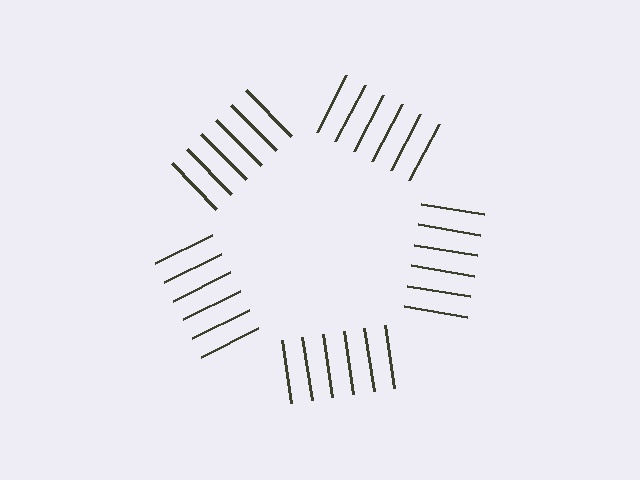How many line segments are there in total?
30 — 6 along each of the 5 edges.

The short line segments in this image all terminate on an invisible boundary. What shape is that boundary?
An illusory pentagon — the line segments terminate on its edges but no continuous stroke is drawn.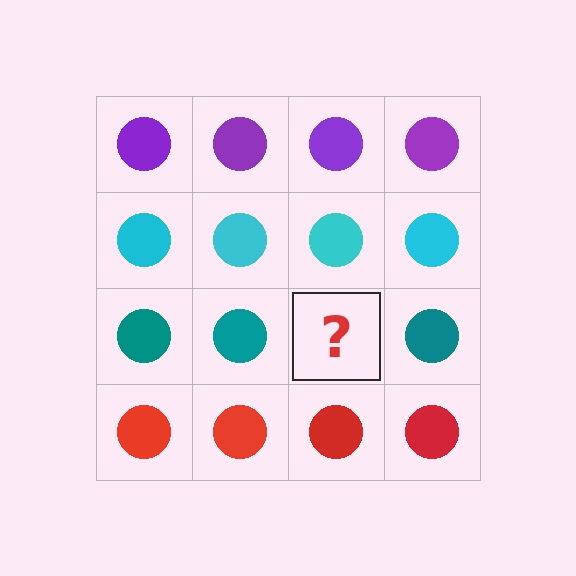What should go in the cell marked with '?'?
The missing cell should contain a teal circle.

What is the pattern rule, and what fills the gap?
The rule is that each row has a consistent color. The gap should be filled with a teal circle.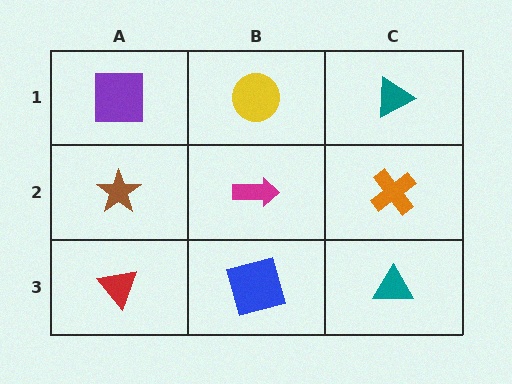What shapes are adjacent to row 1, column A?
A brown star (row 2, column A), a yellow circle (row 1, column B).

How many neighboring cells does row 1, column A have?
2.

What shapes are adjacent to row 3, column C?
An orange cross (row 2, column C), a blue square (row 3, column B).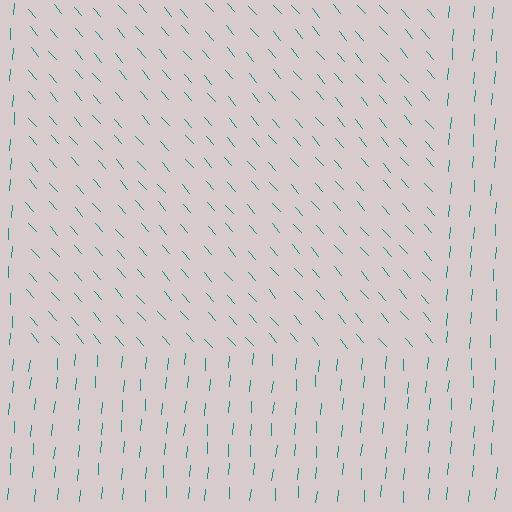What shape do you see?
I see a rectangle.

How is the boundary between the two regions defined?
The boundary is defined purely by a change in line orientation (approximately 45 degrees difference). All lines are the same color and thickness.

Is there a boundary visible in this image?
Yes, there is a texture boundary formed by a change in line orientation.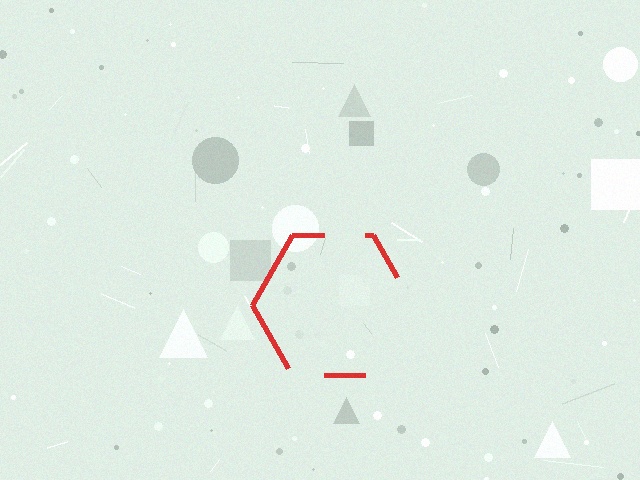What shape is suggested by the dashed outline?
The dashed outline suggests a hexagon.